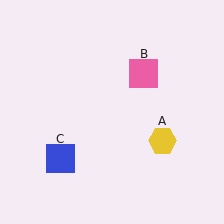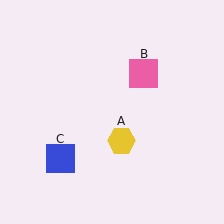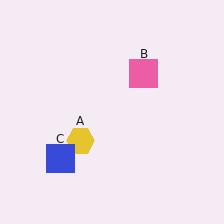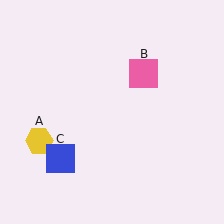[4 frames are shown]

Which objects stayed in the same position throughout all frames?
Pink square (object B) and blue square (object C) remained stationary.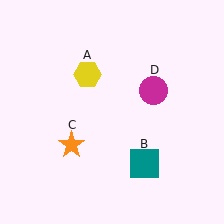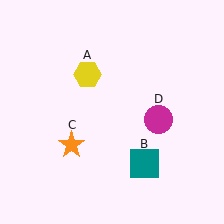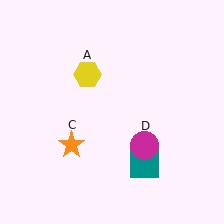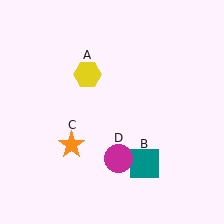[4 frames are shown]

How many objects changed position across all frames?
1 object changed position: magenta circle (object D).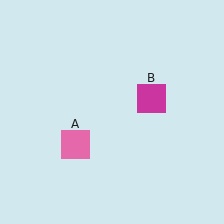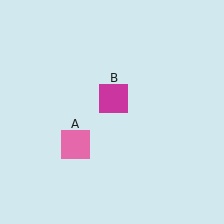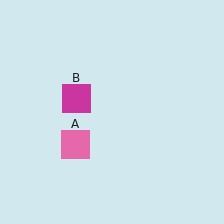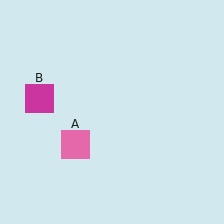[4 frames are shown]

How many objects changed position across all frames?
1 object changed position: magenta square (object B).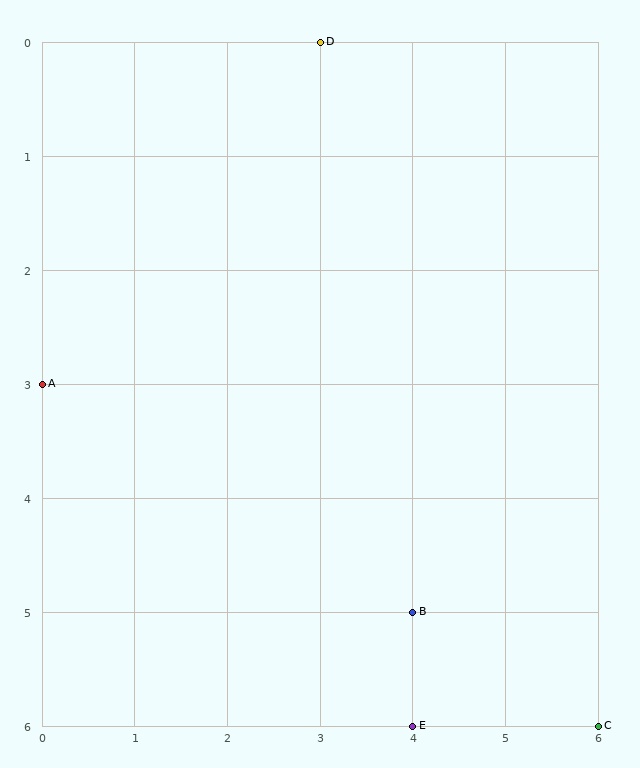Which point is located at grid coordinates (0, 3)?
Point A is at (0, 3).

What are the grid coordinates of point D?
Point D is at grid coordinates (3, 0).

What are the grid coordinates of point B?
Point B is at grid coordinates (4, 5).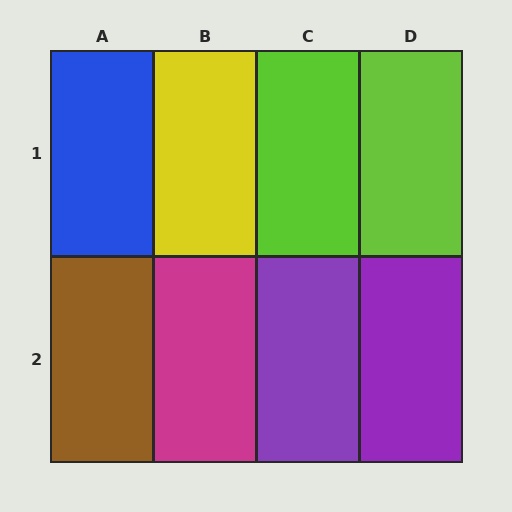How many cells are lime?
2 cells are lime.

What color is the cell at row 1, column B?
Yellow.